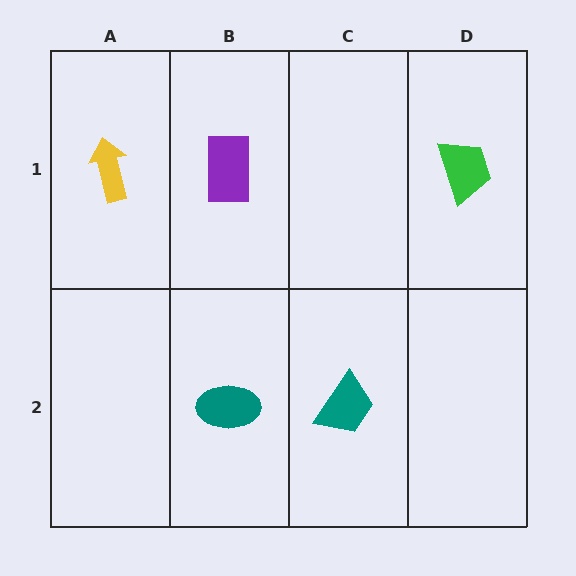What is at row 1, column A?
A yellow arrow.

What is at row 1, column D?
A green trapezoid.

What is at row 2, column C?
A teal trapezoid.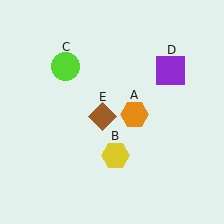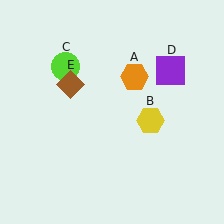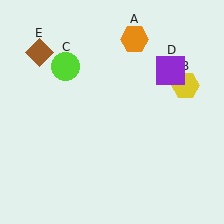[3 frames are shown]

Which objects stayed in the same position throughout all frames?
Lime circle (object C) and purple square (object D) remained stationary.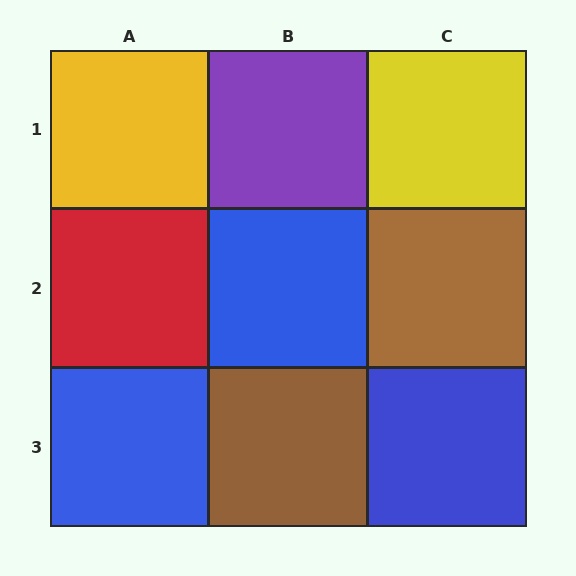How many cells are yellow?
2 cells are yellow.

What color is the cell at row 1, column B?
Purple.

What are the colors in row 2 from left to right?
Red, blue, brown.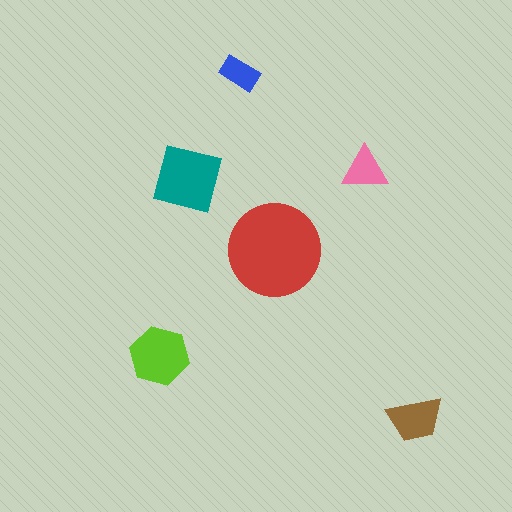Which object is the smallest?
The blue rectangle.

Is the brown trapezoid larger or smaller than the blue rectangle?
Larger.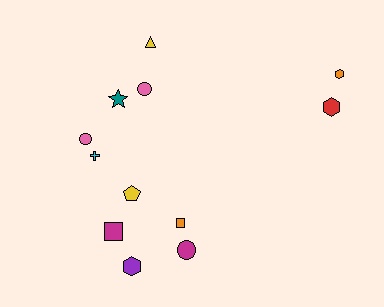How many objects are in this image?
There are 12 objects.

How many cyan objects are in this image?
There is 1 cyan object.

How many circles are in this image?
There are 3 circles.